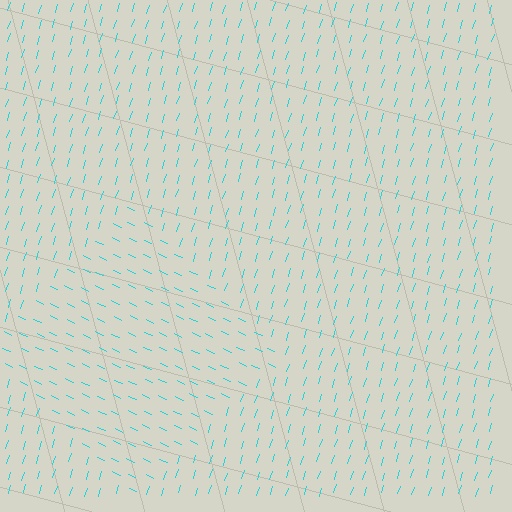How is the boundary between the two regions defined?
The boundary is defined purely by a change in line orientation (approximately 82 degrees difference). All lines are the same color and thickness.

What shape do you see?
I see a diamond.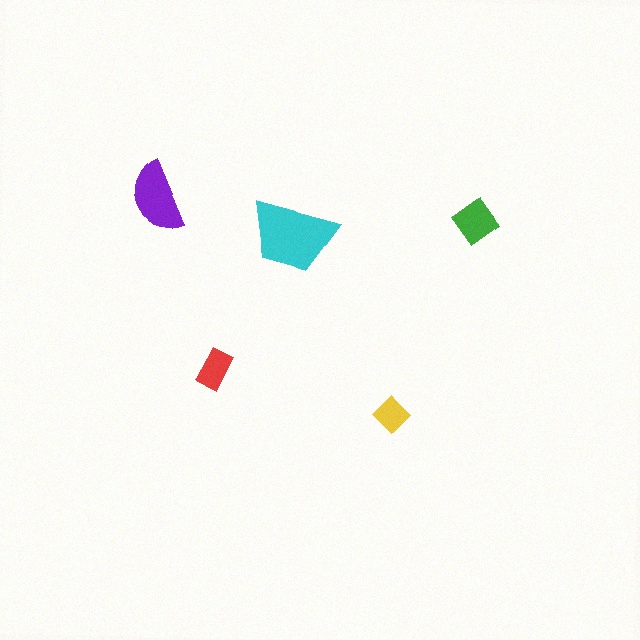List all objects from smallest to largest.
The yellow diamond, the red rectangle, the green diamond, the purple semicircle, the cyan trapezoid.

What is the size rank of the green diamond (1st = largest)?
3rd.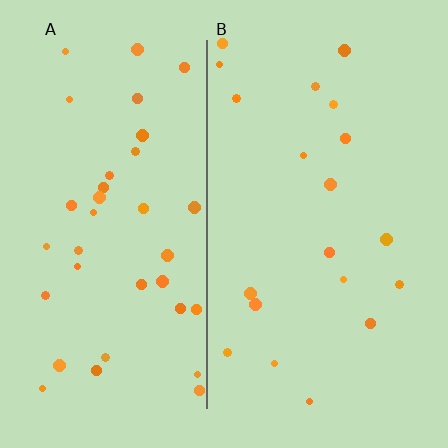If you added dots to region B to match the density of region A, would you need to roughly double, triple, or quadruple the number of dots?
Approximately double.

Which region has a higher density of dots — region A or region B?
A (the left).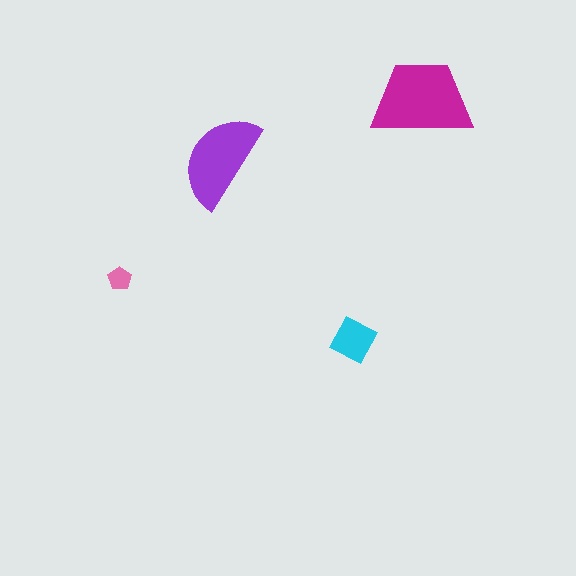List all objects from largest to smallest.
The magenta trapezoid, the purple semicircle, the cyan diamond, the pink pentagon.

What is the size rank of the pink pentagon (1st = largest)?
4th.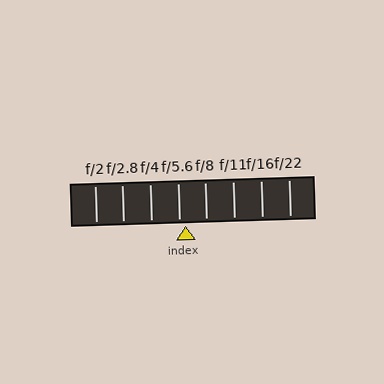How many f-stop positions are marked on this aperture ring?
There are 8 f-stop positions marked.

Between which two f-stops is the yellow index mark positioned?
The index mark is between f/5.6 and f/8.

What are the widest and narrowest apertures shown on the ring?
The widest aperture shown is f/2 and the narrowest is f/22.